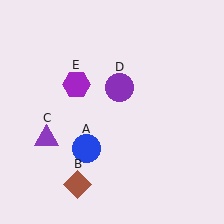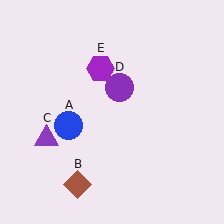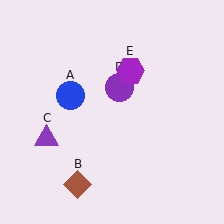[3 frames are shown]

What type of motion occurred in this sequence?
The blue circle (object A), purple hexagon (object E) rotated clockwise around the center of the scene.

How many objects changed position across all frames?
2 objects changed position: blue circle (object A), purple hexagon (object E).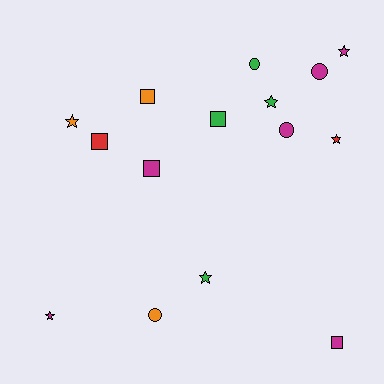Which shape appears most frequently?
Star, with 6 objects.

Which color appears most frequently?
Magenta, with 6 objects.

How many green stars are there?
There are 2 green stars.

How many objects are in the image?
There are 15 objects.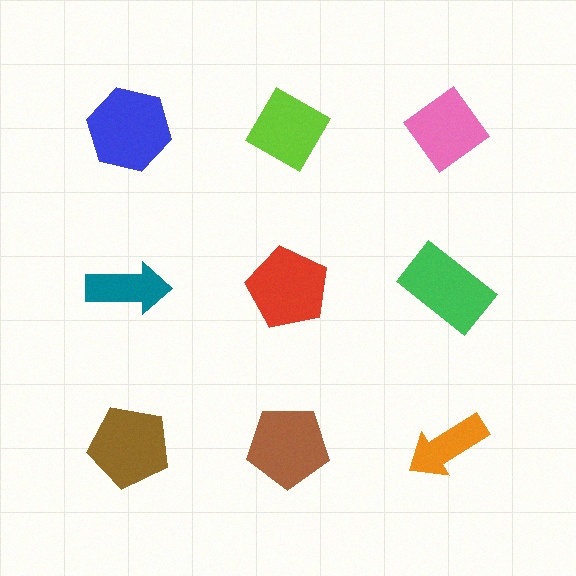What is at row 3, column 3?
An orange arrow.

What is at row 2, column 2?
A red pentagon.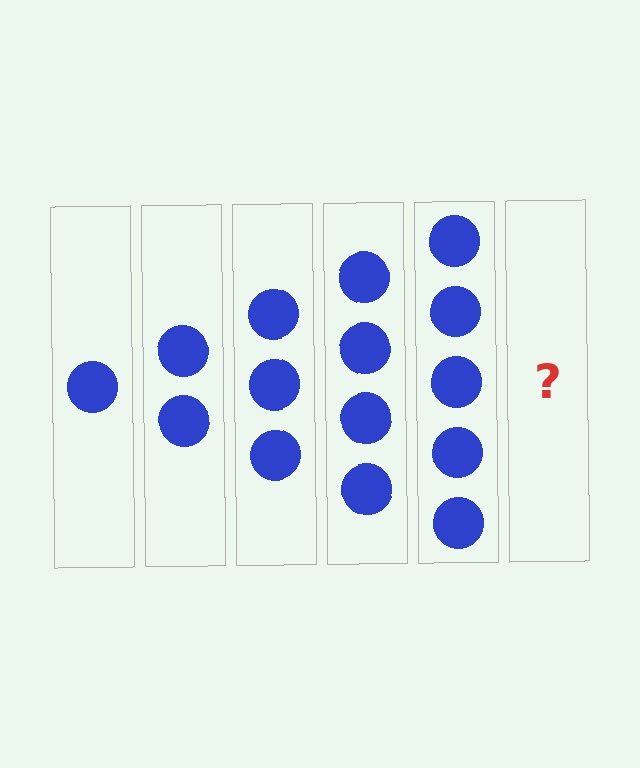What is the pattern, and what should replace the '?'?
The pattern is that each step adds one more circle. The '?' should be 6 circles.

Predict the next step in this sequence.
The next step is 6 circles.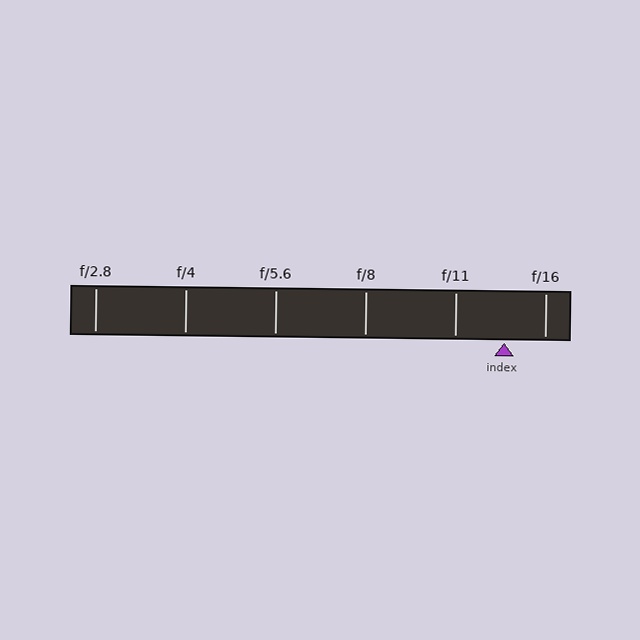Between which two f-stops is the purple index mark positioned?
The index mark is between f/11 and f/16.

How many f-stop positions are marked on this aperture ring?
There are 6 f-stop positions marked.